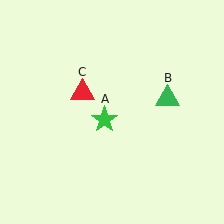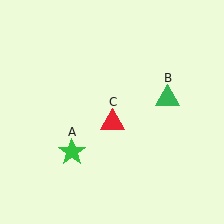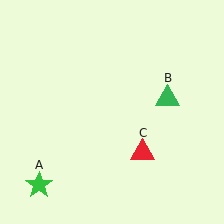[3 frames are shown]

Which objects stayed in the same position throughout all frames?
Green triangle (object B) remained stationary.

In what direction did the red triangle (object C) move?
The red triangle (object C) moved down and to the right.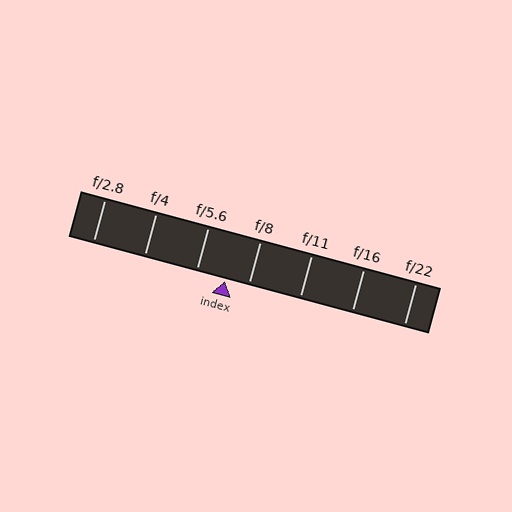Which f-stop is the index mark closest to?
The index mark is closest to f/8.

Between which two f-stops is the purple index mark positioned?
The index mark is between f/5.6 and f/8.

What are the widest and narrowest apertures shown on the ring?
The widest aperture shown is f/2.8 and the narrowest is f/22.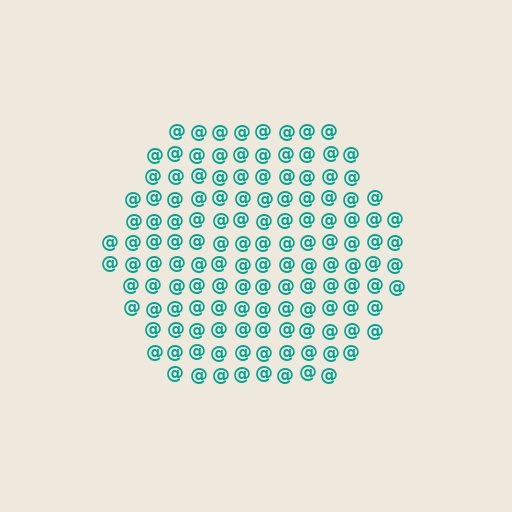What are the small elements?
The small elements are at signs.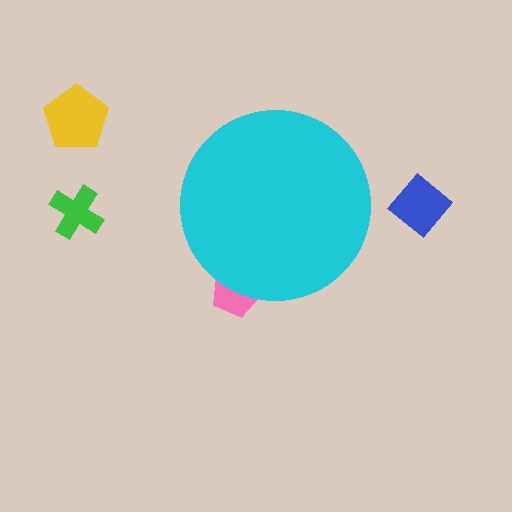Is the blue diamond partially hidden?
No, the blue diamond is fully visible.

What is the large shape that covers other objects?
A cyan circle.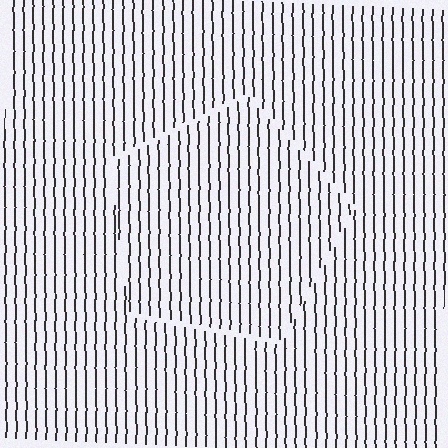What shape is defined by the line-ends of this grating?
An illusory pentagon. The interior of the shape contains the same grating, shifted by half a period — the contour is defined by the phase discontinuity where line-ends from the inner and outer gratings abut.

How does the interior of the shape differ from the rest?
The interior of the shape contains the same grating, shifted by half a period — the contour is defined by the phase discontinuity where line-ends from the inner and outer gratings abut.